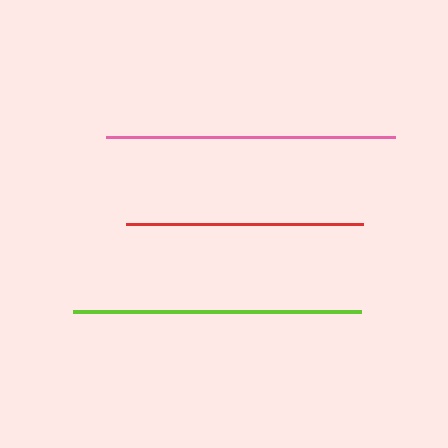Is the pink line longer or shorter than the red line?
The pink line is longer than the red line.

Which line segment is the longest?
The pink line is the longest at approximately 289 pixels.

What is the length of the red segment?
The red segment is approximately 238 pixels long.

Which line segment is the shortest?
The red line is the shortest at approximately 238 pixels.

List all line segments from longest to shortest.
From longest to shortest: pink, lime, red.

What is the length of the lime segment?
The lime segment is approximately 288 pixels long.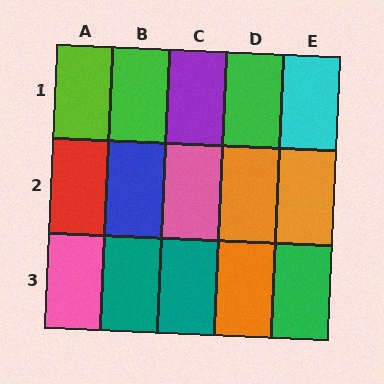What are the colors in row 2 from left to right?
Red, blue, pink, orange, orange.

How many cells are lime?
1 cell is lime.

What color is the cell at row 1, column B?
Green.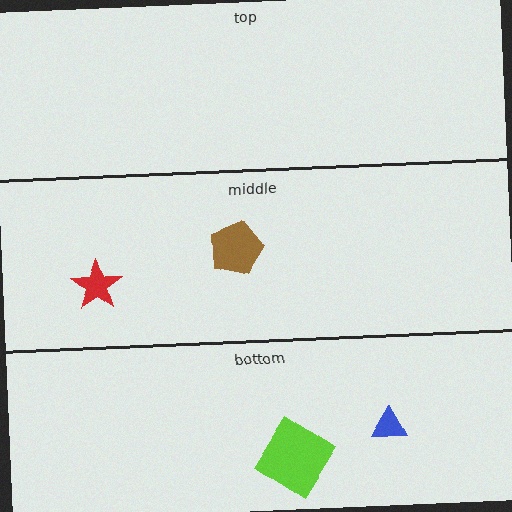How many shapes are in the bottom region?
2.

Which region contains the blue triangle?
The bottom region.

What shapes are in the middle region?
The red star, the brown pentagon.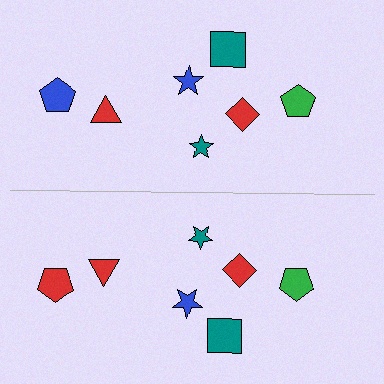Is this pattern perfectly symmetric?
No, the pattern is not perfectly symmetric. The red pentagon on the bottom side breaks the symmetry — its mirror counterpart is blue.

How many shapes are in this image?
There are 14 shapes in this image.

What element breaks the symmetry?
The red pentagon on the bottom side breaks the symmetry — its mirror counterpart is blue.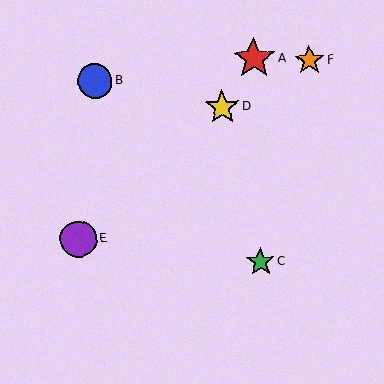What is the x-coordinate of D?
Object D is at x≈222.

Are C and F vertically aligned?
No, C is at x≈260 and F is at x≈309.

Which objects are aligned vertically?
Objects A, C are aligned vertically.